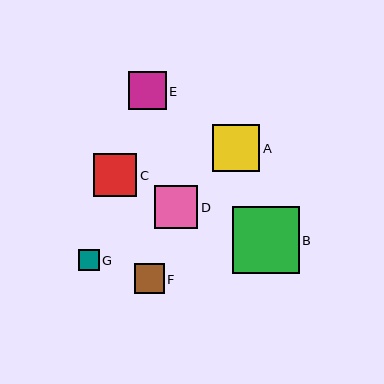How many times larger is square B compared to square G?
Square B is approximately 3.2 times the size of square G.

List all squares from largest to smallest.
From largest to smallest: B, A, C, D, E, F, G.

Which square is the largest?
Square B is the largest with a size of approximately 67 pixels.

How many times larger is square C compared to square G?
Square C is approximately 2.1 times the size of square G.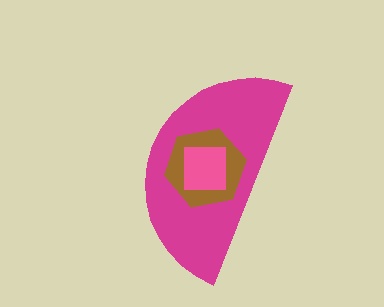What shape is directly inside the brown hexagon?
The pink square.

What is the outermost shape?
The magenta semicircle.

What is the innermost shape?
The pink square.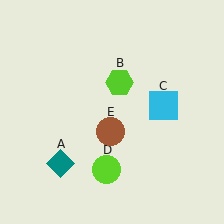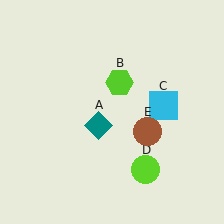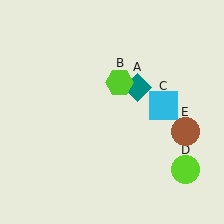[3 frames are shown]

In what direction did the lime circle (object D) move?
The lime circle (object D) moved right.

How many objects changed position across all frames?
3 objects changed position: teal diamond (object A), lime circle (object D), brown circle (object E).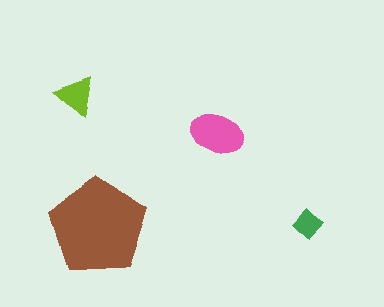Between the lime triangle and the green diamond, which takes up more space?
The lime triangle.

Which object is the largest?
The brown pentagon.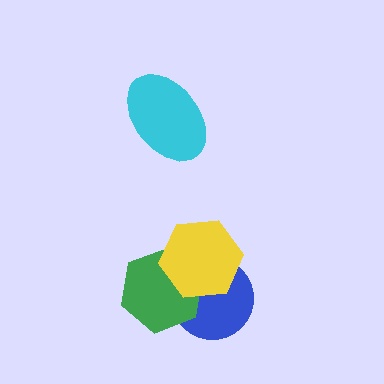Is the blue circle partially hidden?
Yes, it is partially covered by another shape.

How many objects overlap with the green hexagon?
2 objects overlap with the green hexagon.